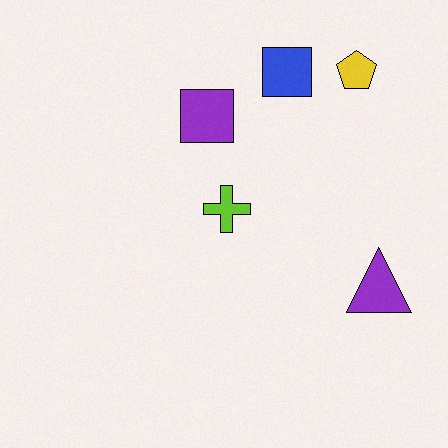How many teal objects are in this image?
There are no teal objects.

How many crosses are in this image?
There is 1 cross.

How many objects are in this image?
There are 5 objects.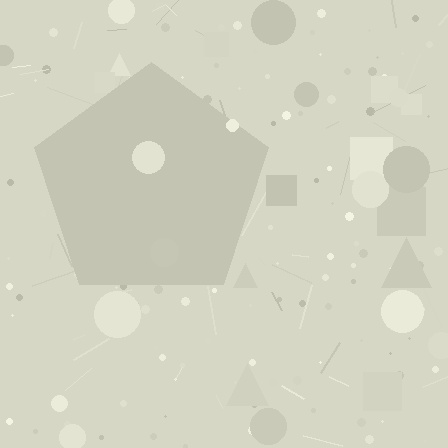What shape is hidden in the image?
A pentagon is hidden in the image.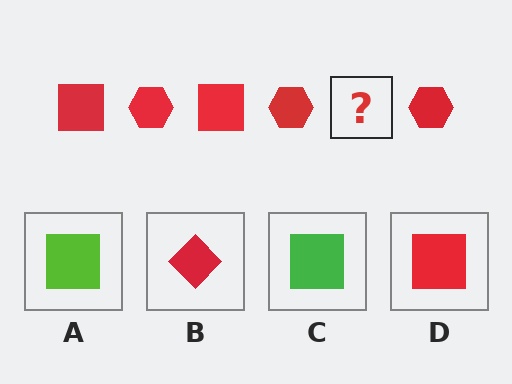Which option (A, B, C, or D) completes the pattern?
D.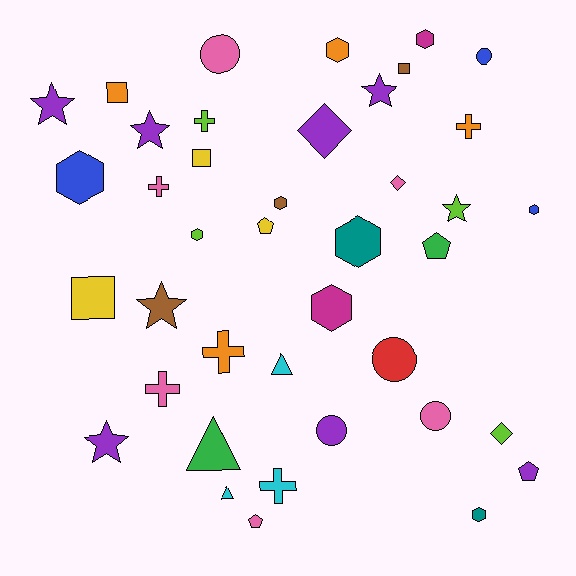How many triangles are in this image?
There are 3 triangles.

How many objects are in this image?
There are 40 objects.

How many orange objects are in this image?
There are 4 orange objects.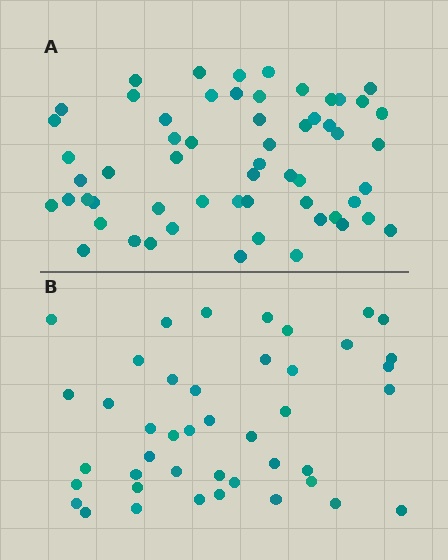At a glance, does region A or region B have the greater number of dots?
Region A (the top region) has more dots.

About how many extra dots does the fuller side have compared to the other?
Region A has approximately 15 more dots than region B.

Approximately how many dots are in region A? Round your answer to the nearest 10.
About 60 dots. (The exact count is 58, which rounds to 60.)